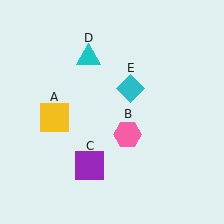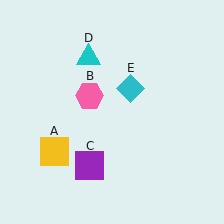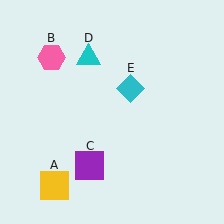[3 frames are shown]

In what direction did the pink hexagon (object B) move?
The pink hexagon (object B) moved up and to the left.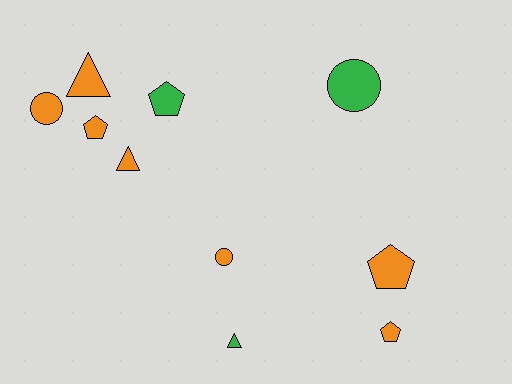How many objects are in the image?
There are 10 objects.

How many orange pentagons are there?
There are 3 orange pentagons.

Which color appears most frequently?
Orange, with 7 objects.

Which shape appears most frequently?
Pentagon, with 4 objects.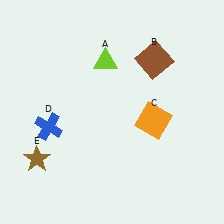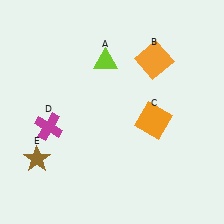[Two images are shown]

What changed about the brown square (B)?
In Image 1, B is brown. In Image 2, it changed to orange.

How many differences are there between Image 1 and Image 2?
There are 2 differences between the two images.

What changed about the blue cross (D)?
In Image 1, D is blue. In Image 2, it changed to magenta.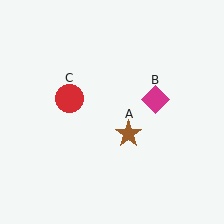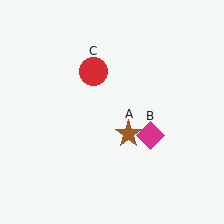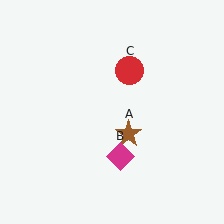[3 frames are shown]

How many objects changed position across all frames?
2 objects changed position: magenta diamond (object B), red circle (object C).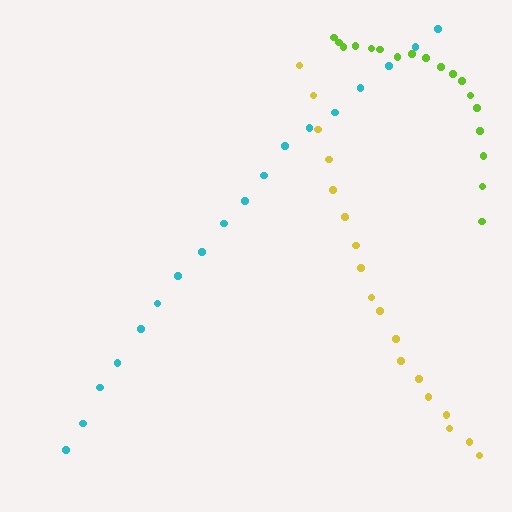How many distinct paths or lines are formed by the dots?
There are 3 distinct paths.